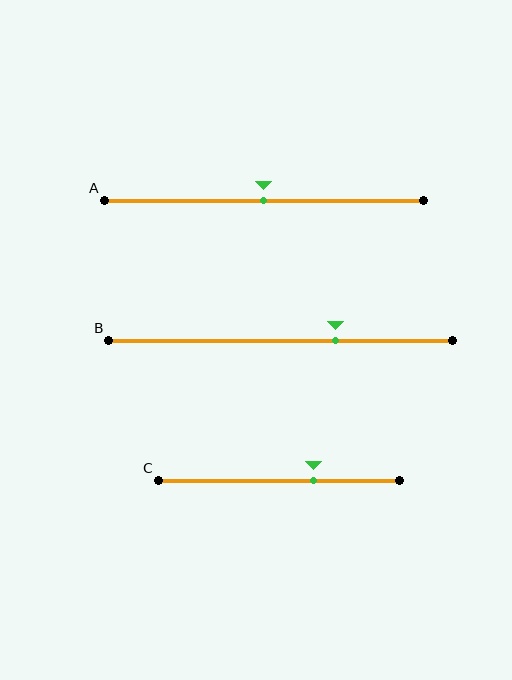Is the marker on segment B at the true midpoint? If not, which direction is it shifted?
No, the marker on segment B is shifted to the right by about 16% of the segment length.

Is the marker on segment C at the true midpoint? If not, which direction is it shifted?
No, the marker on segment C is shifted to the right by about 14% of the segment length.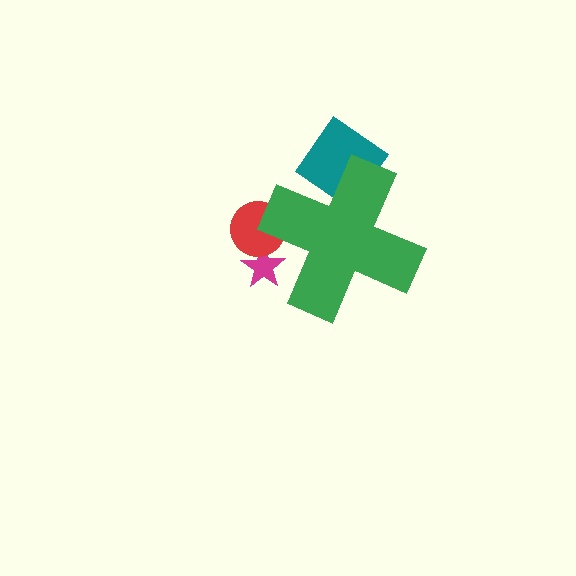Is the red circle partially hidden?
Yes, the red circle is partially hidden behind the green cross.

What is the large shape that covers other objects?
A green cross.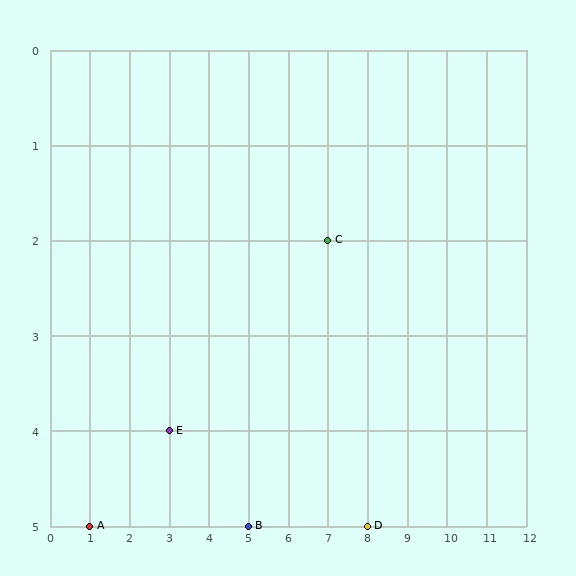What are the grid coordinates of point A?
Point A is at grid coordinates (1, 5).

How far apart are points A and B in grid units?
Points A and B are 4 columns apart.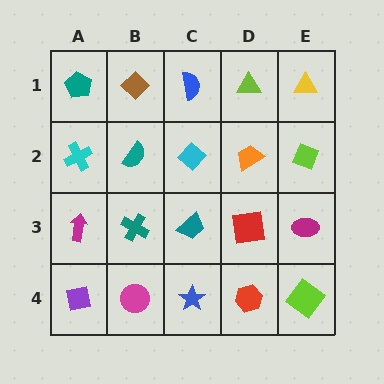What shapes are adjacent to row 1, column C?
A cyan diamond (row 2, column C), a brown diamond (row 1, column B), a lime triangle (row 1, column D).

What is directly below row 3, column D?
A red hexagon.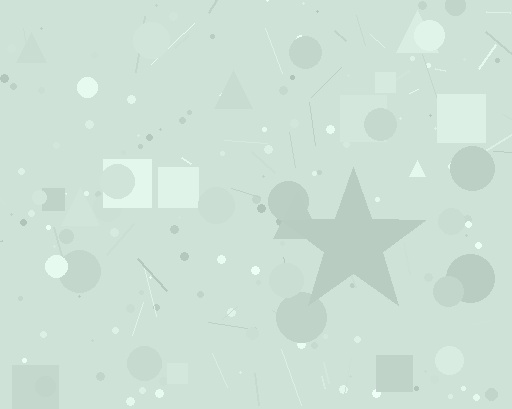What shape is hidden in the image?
A star is hidden in the image.